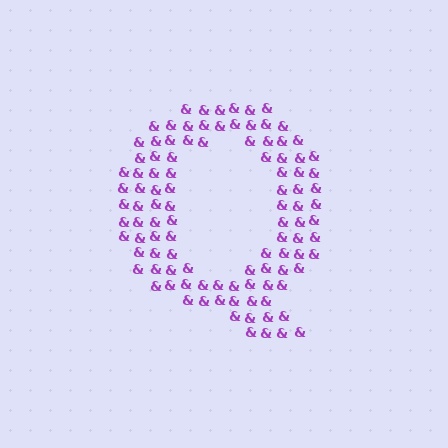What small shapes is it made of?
It is made of small ampersands.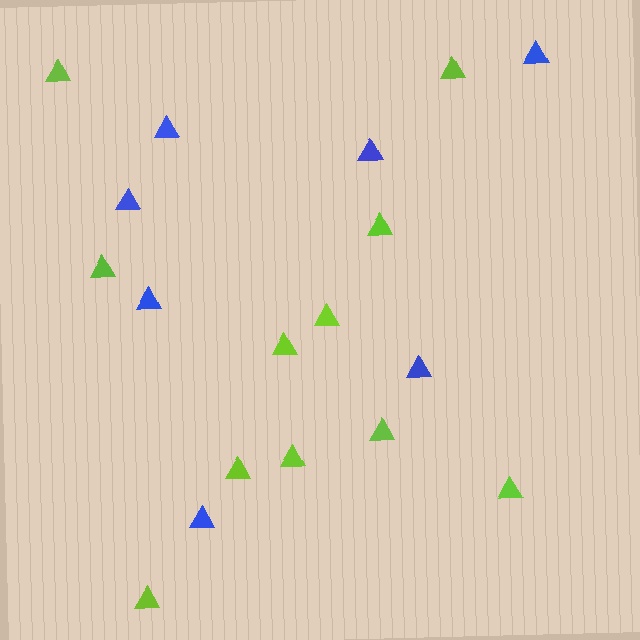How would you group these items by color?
There are 2 groups: one group of blue triangles (7) and one group of lime triangles (11).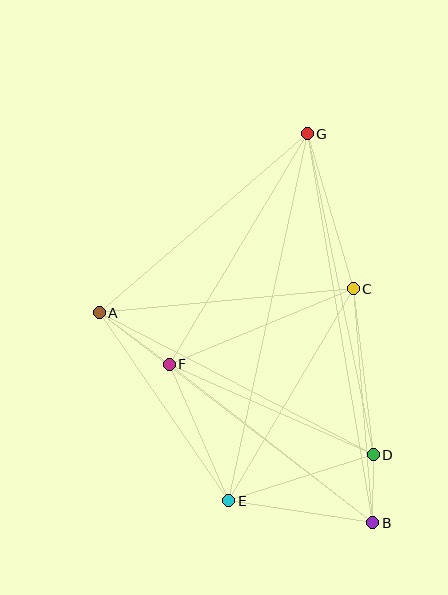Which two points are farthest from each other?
Points B and G are farthest from each other.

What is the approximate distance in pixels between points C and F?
The distance between C and F is approximately 199 pixels.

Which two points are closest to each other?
Points B and D are closest to each other.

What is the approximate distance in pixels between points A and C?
The distance between A and C is approximately 255 pixels.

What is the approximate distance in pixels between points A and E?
The distance between A and E is approximately 228 pixels.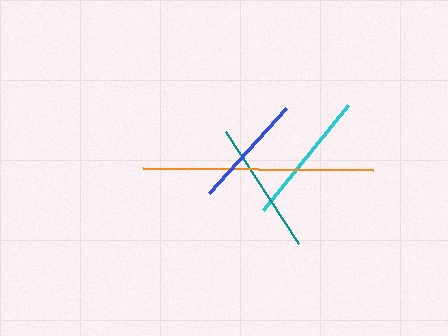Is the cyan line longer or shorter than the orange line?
The orange line is longer than the cyan line.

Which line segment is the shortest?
The blue line is the shortest at approximately 114 pixels.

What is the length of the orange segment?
The orange segment is approximately 230 pixels long.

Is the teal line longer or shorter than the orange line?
The orange line is longer than the teal line.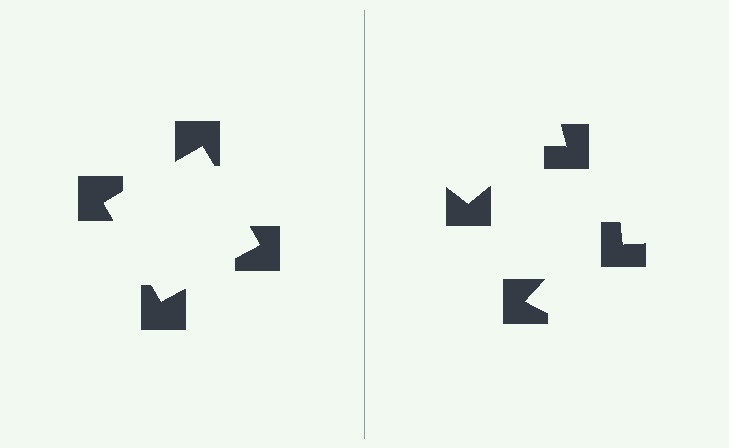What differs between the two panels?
The notched squares are positioned identically on both sides; only the wedge orientations differ. On the left they align to a square; on the right they are misaligned.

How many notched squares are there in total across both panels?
8 — 4 on each side.